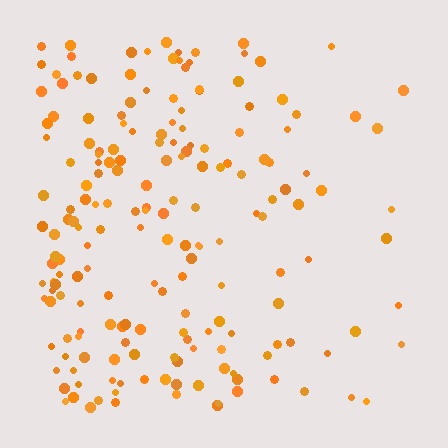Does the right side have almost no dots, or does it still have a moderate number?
Still a moderate number, just noticeably fewer than the left.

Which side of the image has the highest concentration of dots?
The left.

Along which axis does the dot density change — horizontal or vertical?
Horizontal.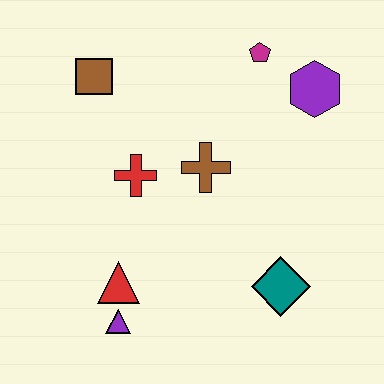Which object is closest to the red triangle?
The purple triangle is closest to the red triangle.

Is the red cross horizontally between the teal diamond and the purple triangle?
Yes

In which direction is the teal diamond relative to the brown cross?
The teal diamond is below the brown cross.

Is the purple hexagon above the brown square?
No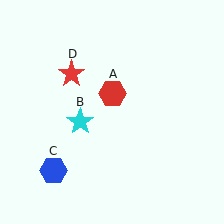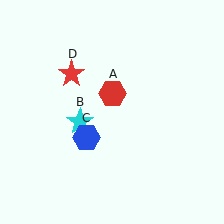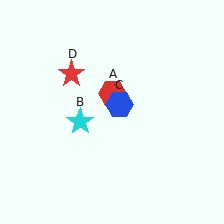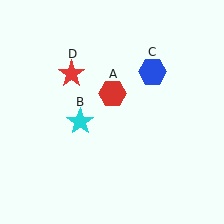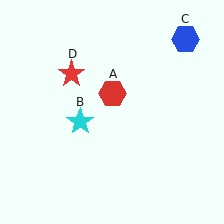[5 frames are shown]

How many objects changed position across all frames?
1 object changed position: blue hexagon (object C).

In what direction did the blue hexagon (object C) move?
The blue hexagon (object C) moved up and to the right.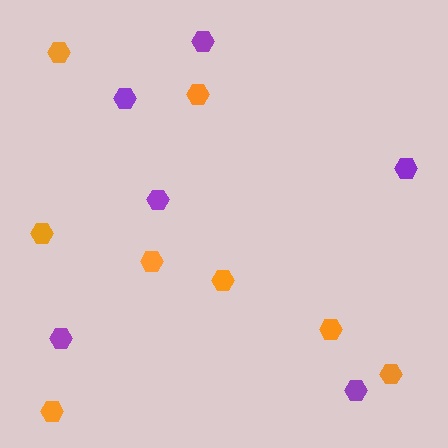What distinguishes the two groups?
There are 2 groups: one group of purple hexagons (6) and one group of orange hexagons (8).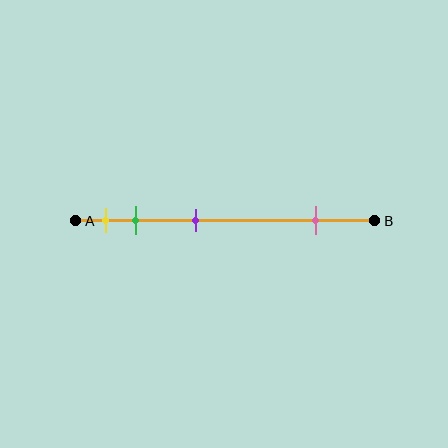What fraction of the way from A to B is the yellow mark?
The yellow mark is approximately 10% (0.1) of the way from A to B.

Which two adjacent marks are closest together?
The yellow and green marks are the closest adjacent pair.